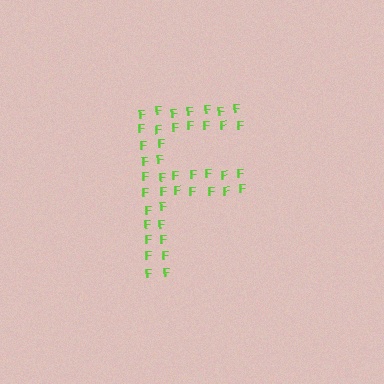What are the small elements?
The small elements are letter F's.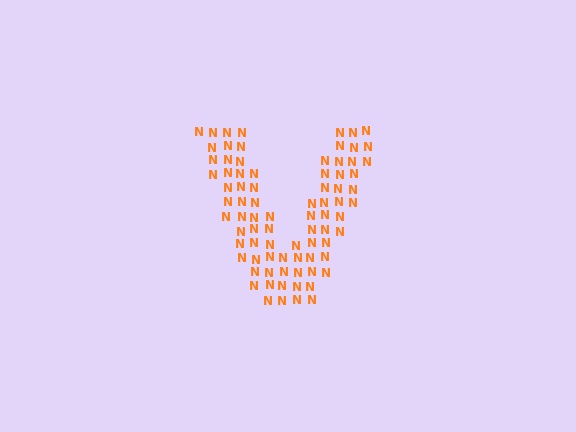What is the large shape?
The large shape is the letter V.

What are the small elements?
The small elements are letter N's.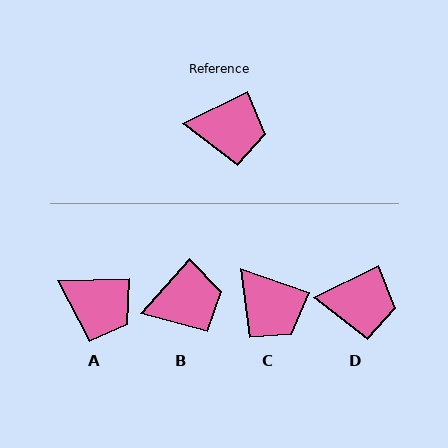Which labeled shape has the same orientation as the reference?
D.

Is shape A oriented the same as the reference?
No, it is off by about 25 degrees.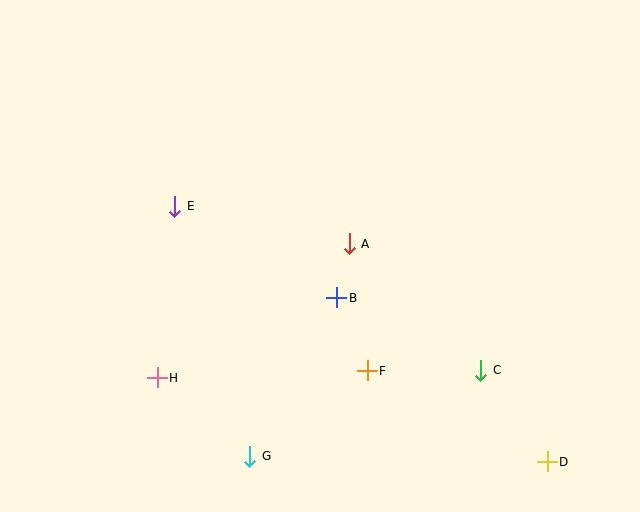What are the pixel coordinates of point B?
Point B is at (337, 298).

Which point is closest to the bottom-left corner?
Point H is closest to the bottom-left corner.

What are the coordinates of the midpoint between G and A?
The midpoint between G and A is at (299, 350).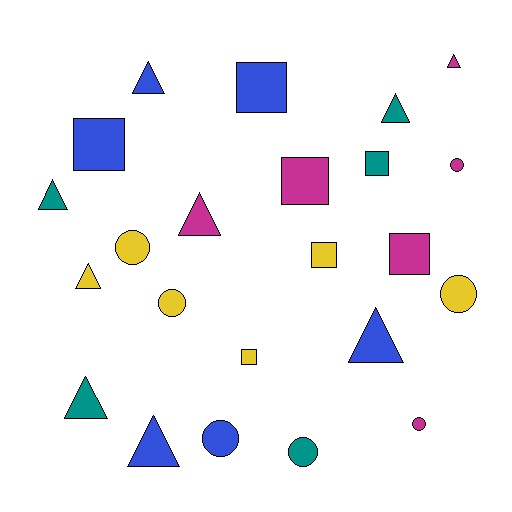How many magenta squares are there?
There are 2 magenta squares.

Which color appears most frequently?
Magenta, with 6 objects.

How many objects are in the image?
There are 23 objects.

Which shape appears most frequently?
Triangle, with 9 objects.